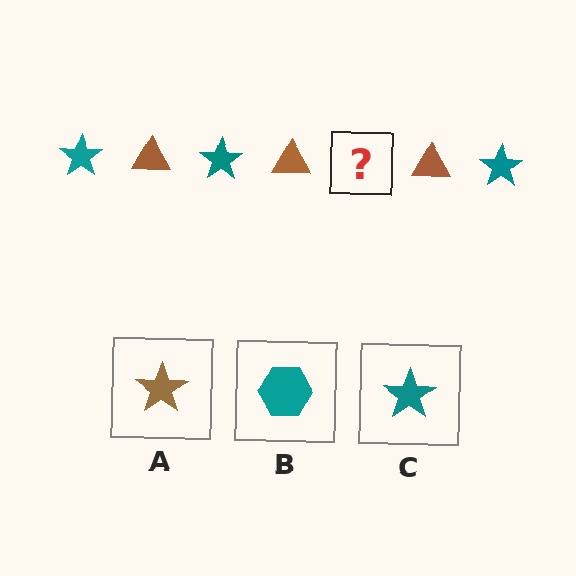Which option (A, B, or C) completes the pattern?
C.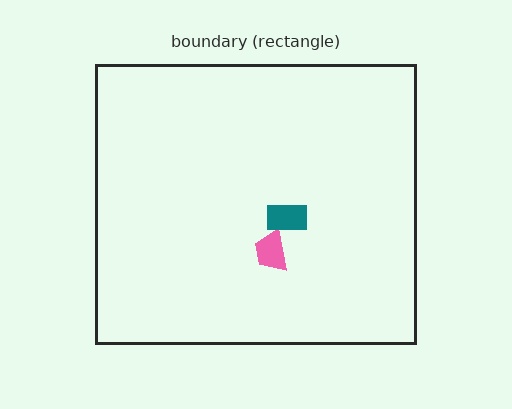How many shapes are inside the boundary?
2 inside, 0 outside.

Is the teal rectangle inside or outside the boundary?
Inside.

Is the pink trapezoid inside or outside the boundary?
Inside.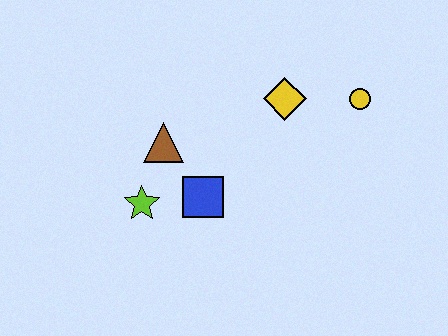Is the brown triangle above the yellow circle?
No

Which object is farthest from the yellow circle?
The lime star is farthest from the yellow circle.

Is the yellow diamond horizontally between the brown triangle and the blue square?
No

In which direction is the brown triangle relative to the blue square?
The brown triangle is above the blue square.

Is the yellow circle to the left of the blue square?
No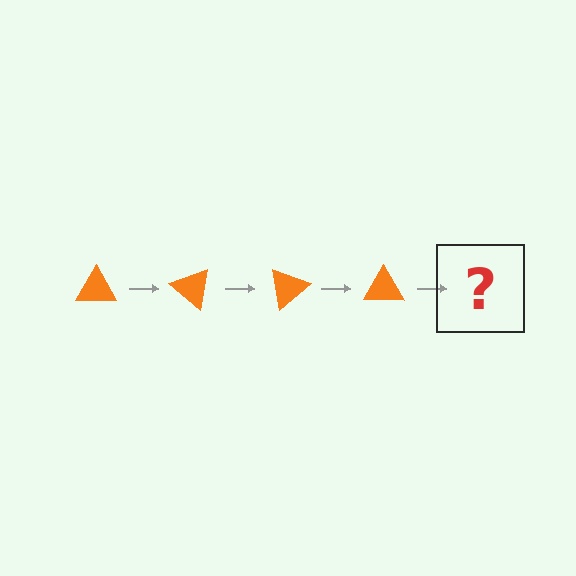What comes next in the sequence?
The next element should be an orange triangle rotated 160 degrees.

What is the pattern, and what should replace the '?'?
The pattern is that the triangle rotates 40 degrees each step. The '?' should be an orange triangle rotated 160 degrees.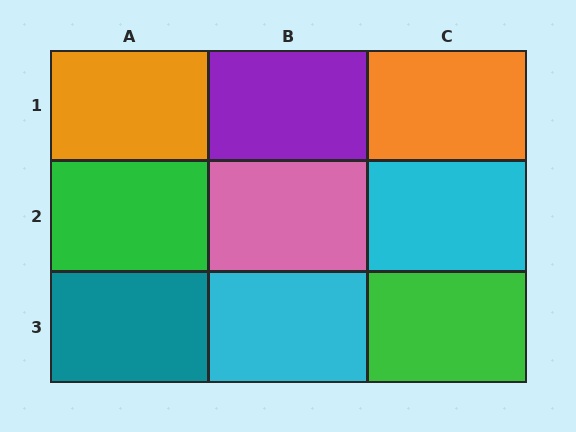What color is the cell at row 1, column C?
Orange.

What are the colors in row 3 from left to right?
Teal, cyan, green.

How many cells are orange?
2 cells are orange.